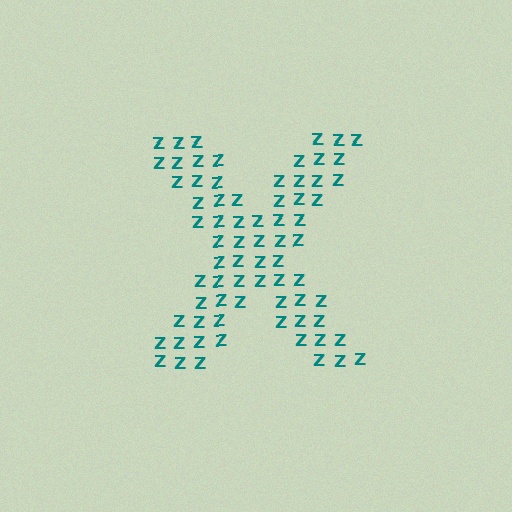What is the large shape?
The large shape is the letter X.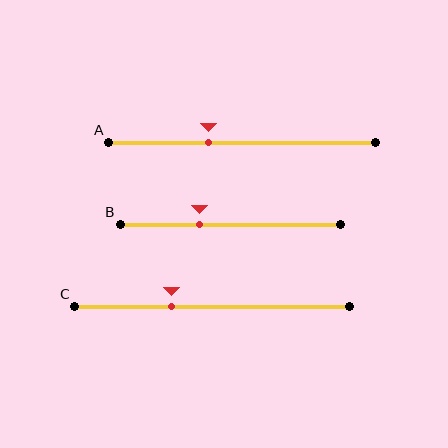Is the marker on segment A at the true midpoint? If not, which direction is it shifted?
No, the marker on segment A is shifted to the left by about 13% of the segment length.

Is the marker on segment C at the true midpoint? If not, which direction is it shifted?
No, the marker on segment C is shifted to the left by about 15% of the segment length.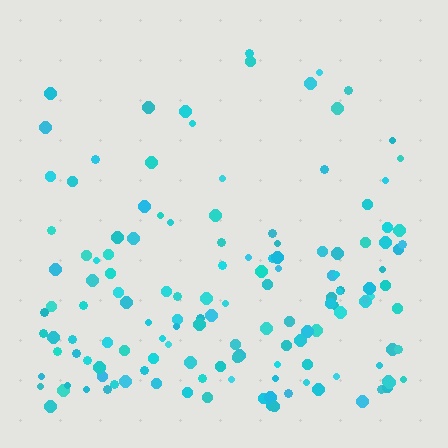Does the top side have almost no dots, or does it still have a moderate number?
Still a moderate number, just noticeably fewer than the bottom.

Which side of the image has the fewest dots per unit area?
The top.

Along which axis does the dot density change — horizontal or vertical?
Vertical.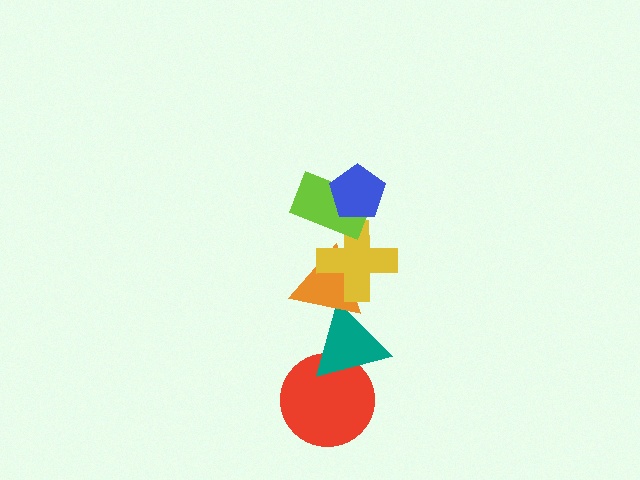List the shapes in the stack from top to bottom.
From top to bottom: the blue pentagon, the lime rectangle, the yellow cross, the orange triangle, the teal triangle, the red circle.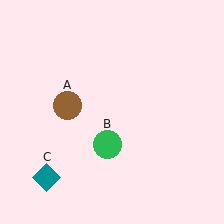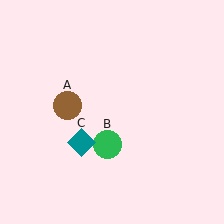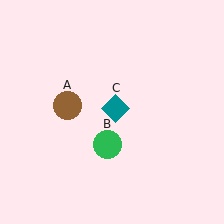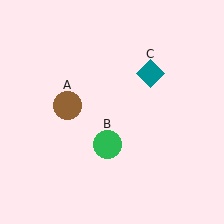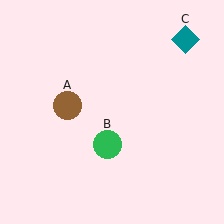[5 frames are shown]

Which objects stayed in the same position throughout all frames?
Brown circle (object A) and green circle (object B) remained stationary.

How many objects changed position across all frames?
1 object changed position: teal diamond (object C).